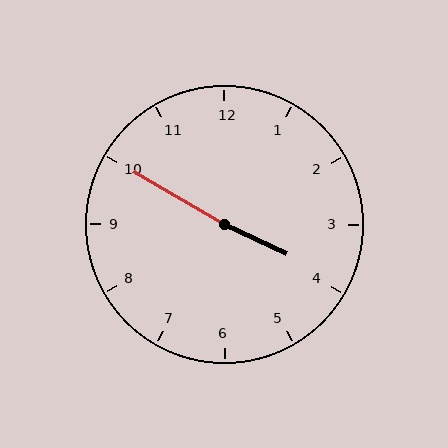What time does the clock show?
3:50.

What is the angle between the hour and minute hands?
Approximately 175 degrees.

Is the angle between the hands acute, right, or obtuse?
It is obtuse.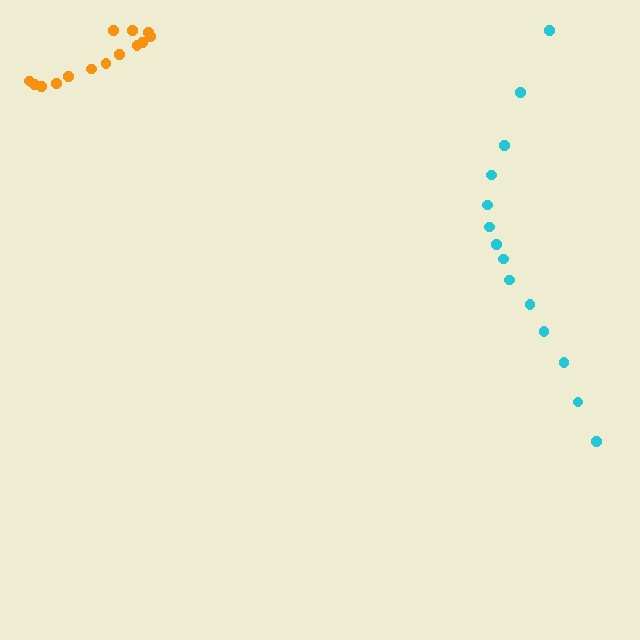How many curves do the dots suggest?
There are 2 distinct paths.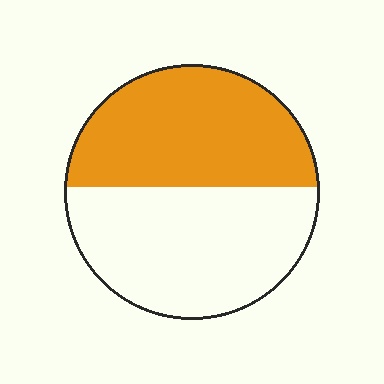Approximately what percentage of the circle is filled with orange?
Approximately 50%.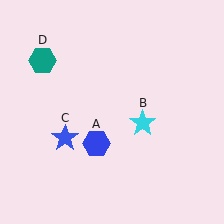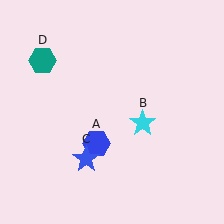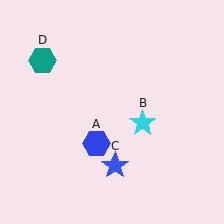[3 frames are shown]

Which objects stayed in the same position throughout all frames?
Blue hexagon (object A) and cyan star (object B) and teal hexagon (object D) remained stationary.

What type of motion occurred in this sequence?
The blue star (object C) rotated counterclockwise around the center of the scene.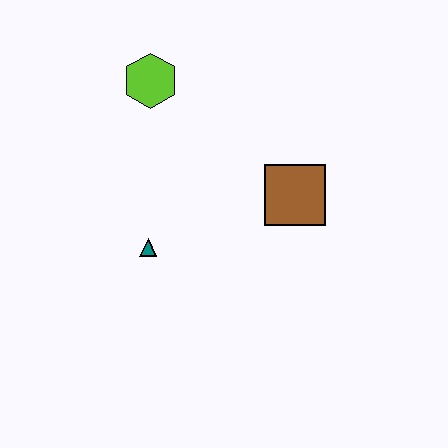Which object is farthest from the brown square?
The lime hexagon is farthest from the brown square.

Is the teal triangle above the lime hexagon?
No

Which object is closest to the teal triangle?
The brown square is closest to the teal triangle.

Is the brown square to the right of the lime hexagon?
Yes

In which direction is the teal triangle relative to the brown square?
The teal triangle is to the left of the brown square.